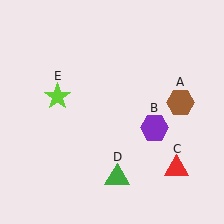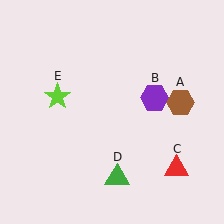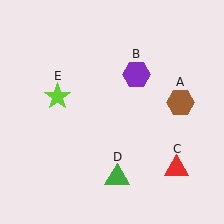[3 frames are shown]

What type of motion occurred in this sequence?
The purple hexagon (object B) rotated counterclockwise around the center of the scene.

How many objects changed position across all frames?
1 object changed position: purple hexagon (object B).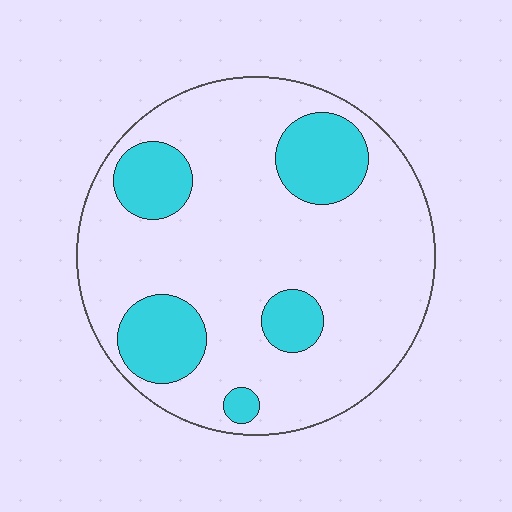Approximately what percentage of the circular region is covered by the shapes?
Approximately 20%.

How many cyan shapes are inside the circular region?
5.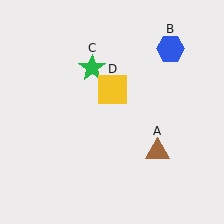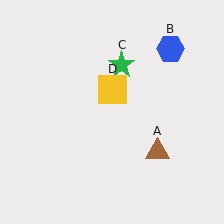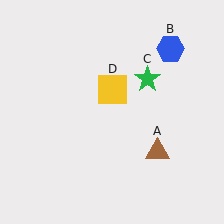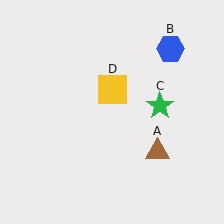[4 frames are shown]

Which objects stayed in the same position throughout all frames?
Brown triangle (object A) and blue hexagon (object B) and yellow square (object D) remained stationary.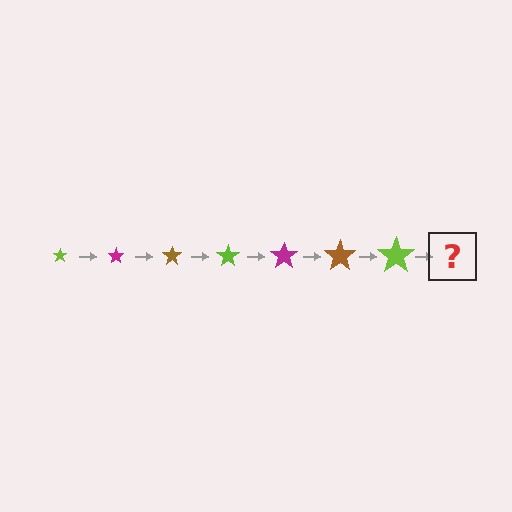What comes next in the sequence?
The next element should be a magenta star, larger than the previous one.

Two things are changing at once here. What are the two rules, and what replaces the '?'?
The two rules are that the star grows larger each step and the color cycles through lime, magenta, and brown. The '?' should be a magenta star, larger than the previous one.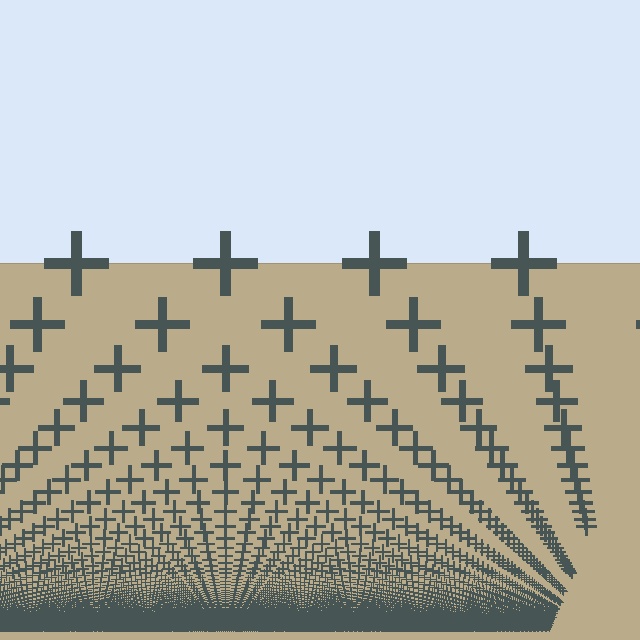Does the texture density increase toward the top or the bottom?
Density increases toward the bottom.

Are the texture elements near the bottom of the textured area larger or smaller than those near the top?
Smaller. The gradient is inverted — elements near the bottom are smaller and denser.